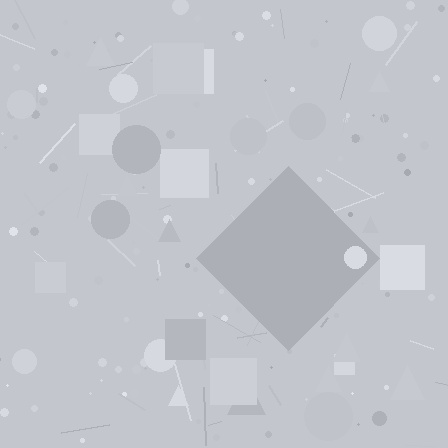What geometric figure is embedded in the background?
A diamond is embedded in the background.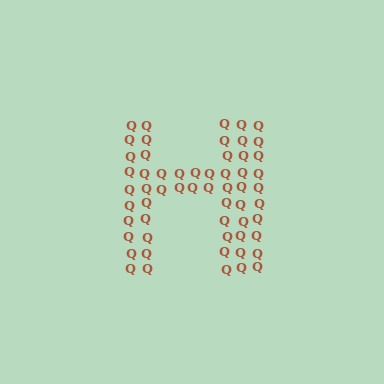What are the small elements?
The small elements are letter Q's.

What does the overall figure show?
The overall figure shows the letter H.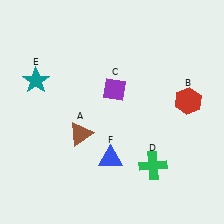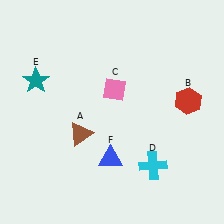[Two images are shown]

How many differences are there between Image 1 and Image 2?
There are 2 differences between the two images.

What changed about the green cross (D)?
In Image 1, D is green. In Image 2, it changed to cyan.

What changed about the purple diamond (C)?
In Image 1, C is purple. In Image 2, it changed to pink.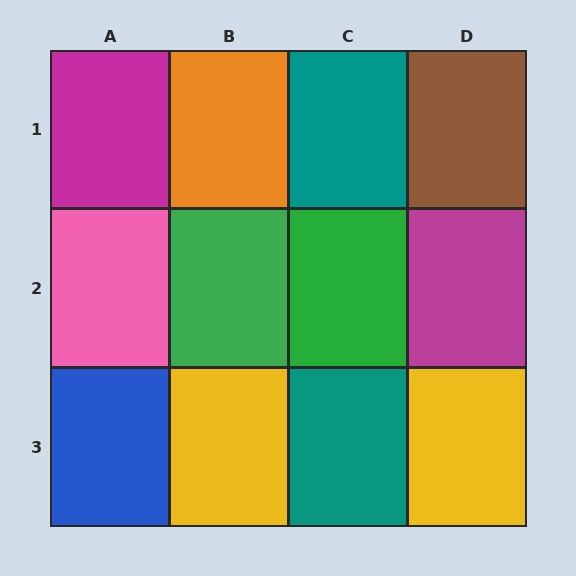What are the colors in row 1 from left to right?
Magenta, orange, teal, brown.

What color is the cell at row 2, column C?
Green.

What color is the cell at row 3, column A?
Blue.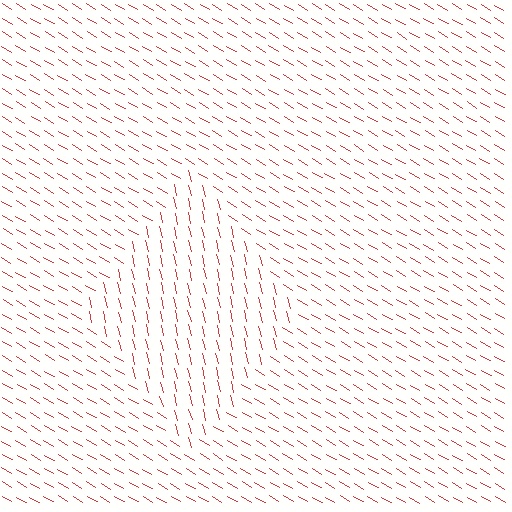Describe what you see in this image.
The image is filled with small red line segments. A diamond region in the image has lines oriented differently from the surrounding lines, creating a visible texture boundary.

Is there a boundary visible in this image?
Yes, there is a texture boundary formed by a change in line orientation.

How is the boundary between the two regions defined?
The boundary is defined purely by a change in line orientation (approximately 45 degrees difference). All lines are the same color and thickness.